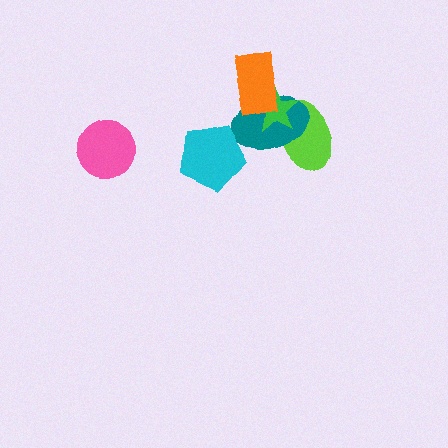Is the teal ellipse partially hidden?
Yes, it is partially covered by another shape.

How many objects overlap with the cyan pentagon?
0 objects overlap with the cyan pentagon.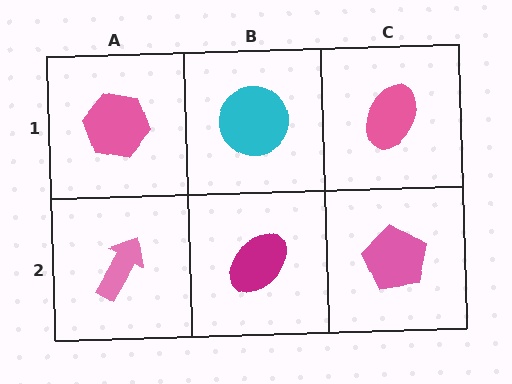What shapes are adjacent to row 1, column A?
A pink arrow (row 2, column A), a cyan circle (row 1, column B).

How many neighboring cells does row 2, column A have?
2.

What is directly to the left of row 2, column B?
A pink arrow.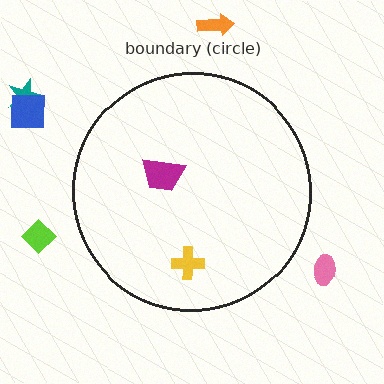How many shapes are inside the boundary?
2 inside, 5 outside.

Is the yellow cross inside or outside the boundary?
Inside.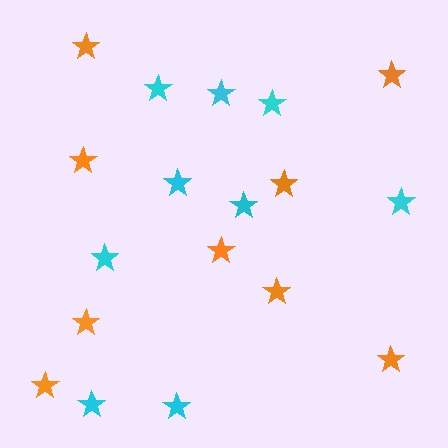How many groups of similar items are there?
There are 2 groups: one group of cyan stars (9) and one group of orange stars (9).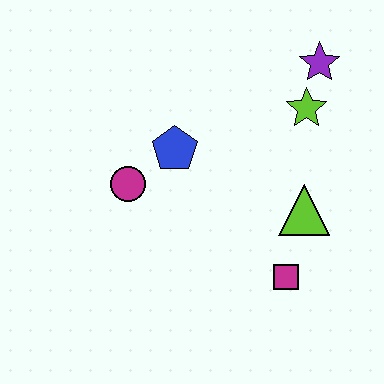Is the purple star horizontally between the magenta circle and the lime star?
No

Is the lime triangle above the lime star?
No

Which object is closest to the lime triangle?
The magenta square is closest to the lime triangle.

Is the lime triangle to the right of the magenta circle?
Yes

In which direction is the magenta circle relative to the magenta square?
The magenta circle is to the left of the magenta square.